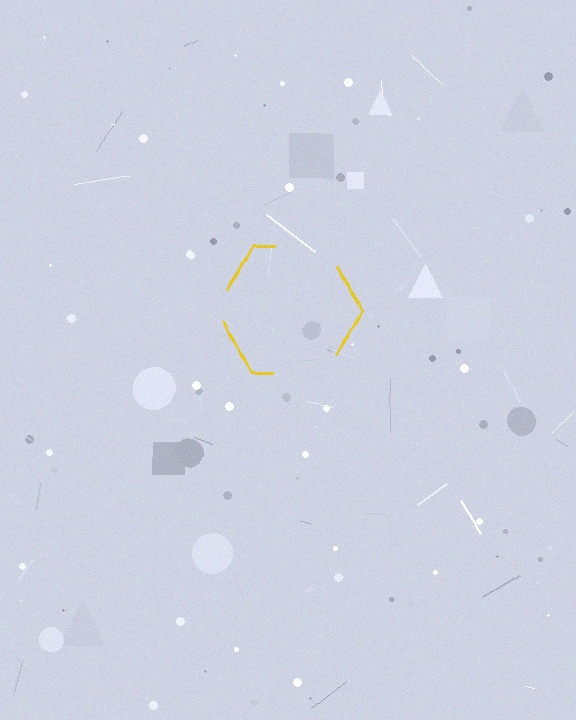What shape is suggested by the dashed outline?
The dashed outline suggests a hexagon.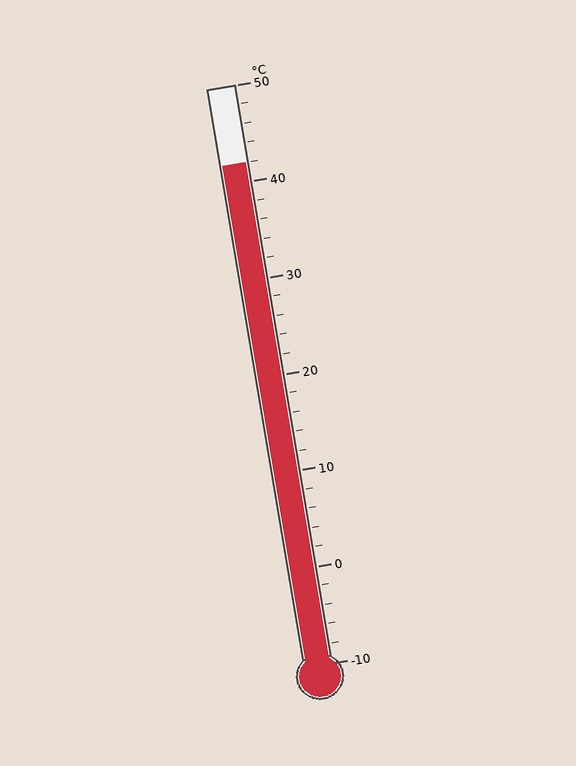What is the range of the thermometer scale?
The thermometer scale ranges from -10°C to 50°C.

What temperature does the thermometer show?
The thermometer shows approximately 42°C.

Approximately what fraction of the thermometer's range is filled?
The thermometer is filled to approximately 85% of its range.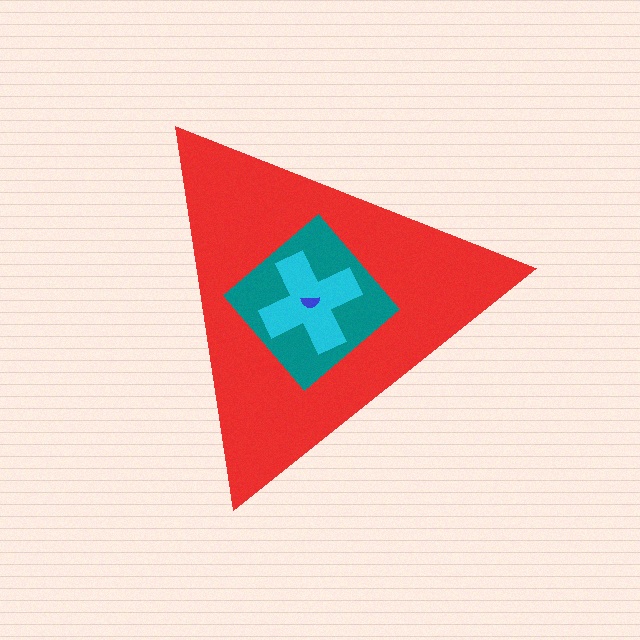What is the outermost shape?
The red triangle.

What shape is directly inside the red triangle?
The teal diamond.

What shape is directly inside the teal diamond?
The cyan cross.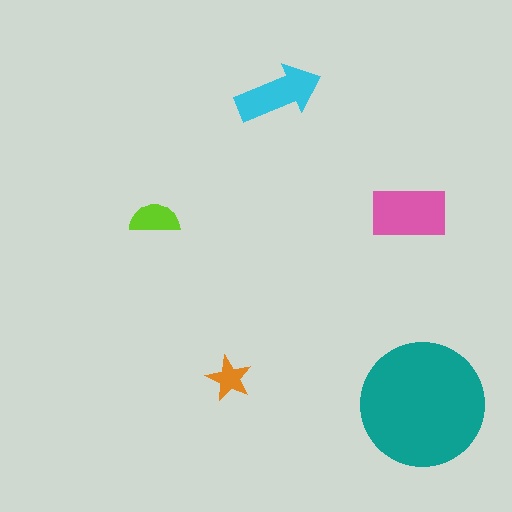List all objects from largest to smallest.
The teal circle, the pink rectangle, the cyan arrow, the lime semicircle, the orange star.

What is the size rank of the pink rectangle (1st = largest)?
2nd.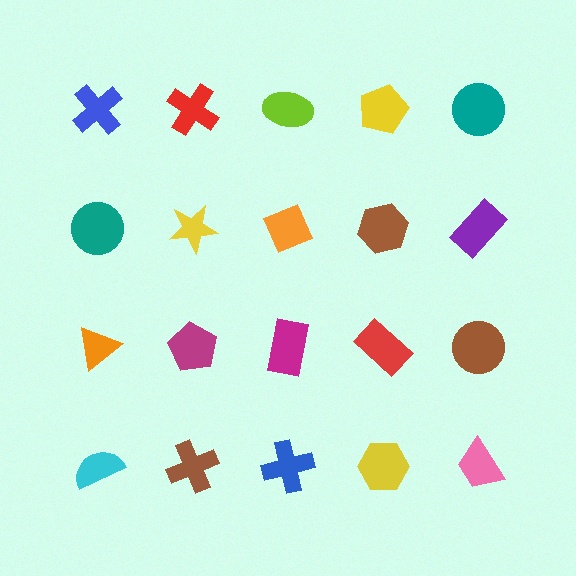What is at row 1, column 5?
A teal circle.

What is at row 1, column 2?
A red cross.